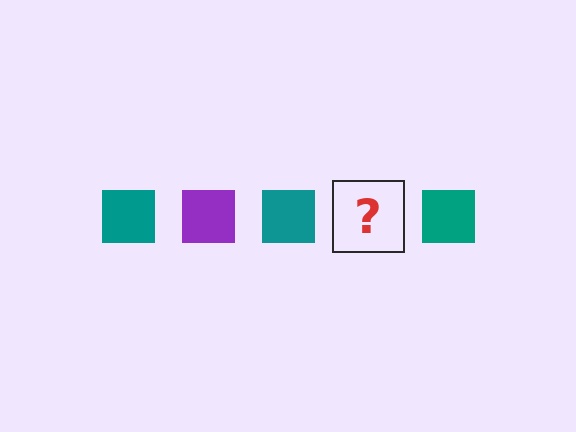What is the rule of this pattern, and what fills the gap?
The rule is that the pattern cycles through teal, purple squares. The gap should be filled with a purple square.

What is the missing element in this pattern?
The missing element is a purple square.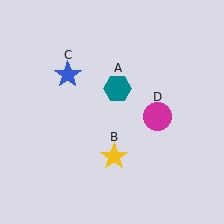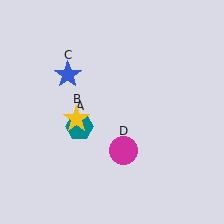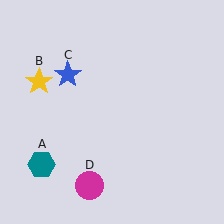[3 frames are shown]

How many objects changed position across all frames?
3 objects changed position: teal hexagon (object A), yellow star (object B), magenta circle (object D).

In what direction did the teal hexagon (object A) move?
The teal hexagon (object A) moved down and to the left.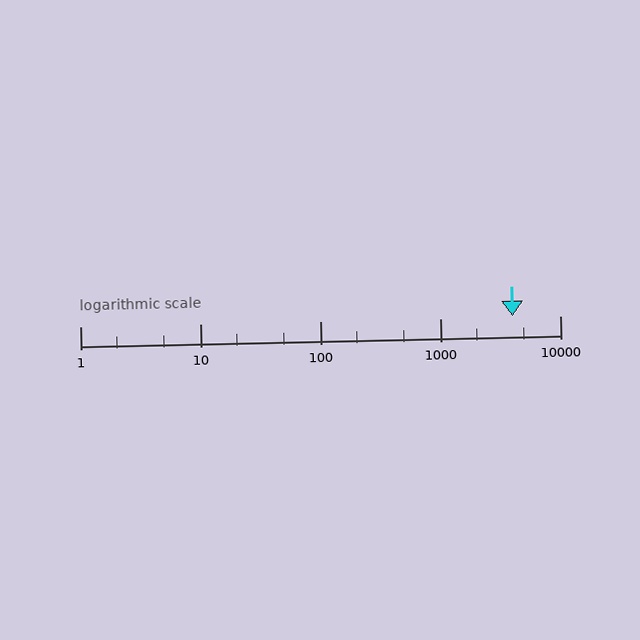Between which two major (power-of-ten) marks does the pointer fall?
The pointer is between 1000 and 10000.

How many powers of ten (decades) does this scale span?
The scale spans 4 decades, from 1 to 10000.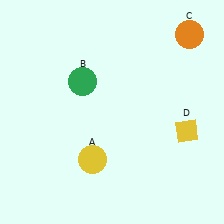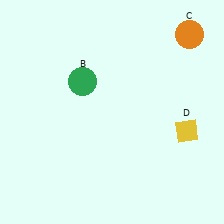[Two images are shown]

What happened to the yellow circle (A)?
The yellow circle (A) was removed in Image 2. It was in the bottom-left area of Image 1.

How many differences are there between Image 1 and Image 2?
There is 1 difference between the two images.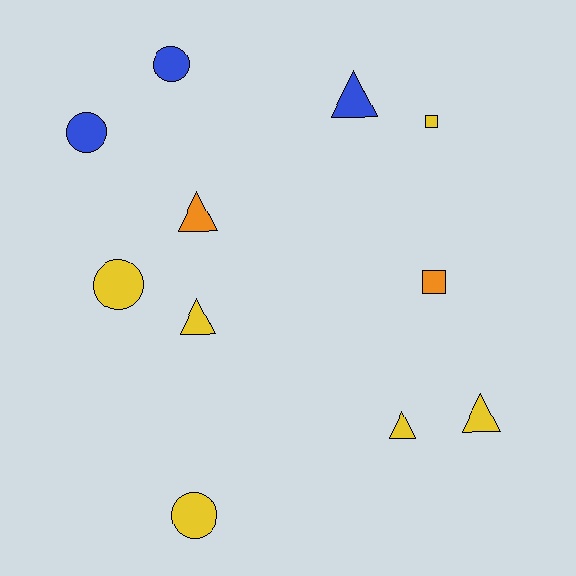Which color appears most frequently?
Yellow, with 6 objects.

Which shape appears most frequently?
Triangle, with 5 objects.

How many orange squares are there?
There is 1 orange square.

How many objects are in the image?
There are 11 objects.